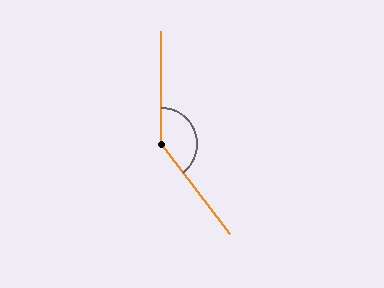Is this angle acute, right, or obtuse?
It is obtuse.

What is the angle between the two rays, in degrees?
Approximately 143 degrees.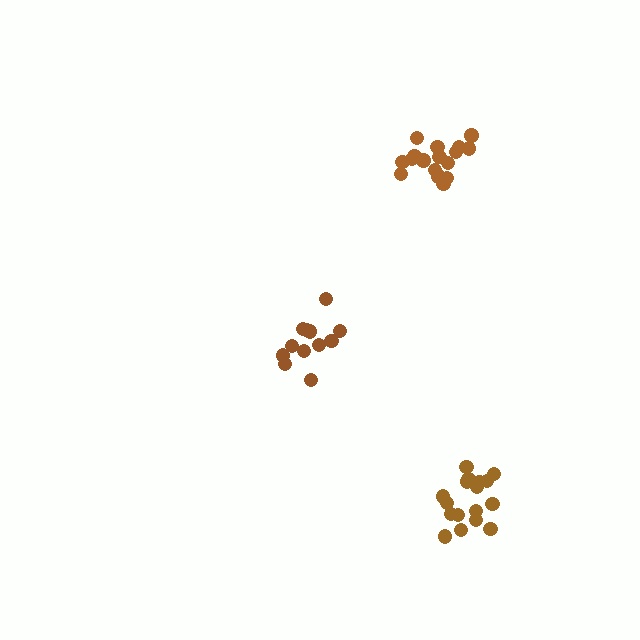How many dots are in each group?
Group 1: 17 dots, Group 2: 12 dots, Group 3: 17 dots (46 total).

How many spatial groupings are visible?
There are 3 spatial groupings.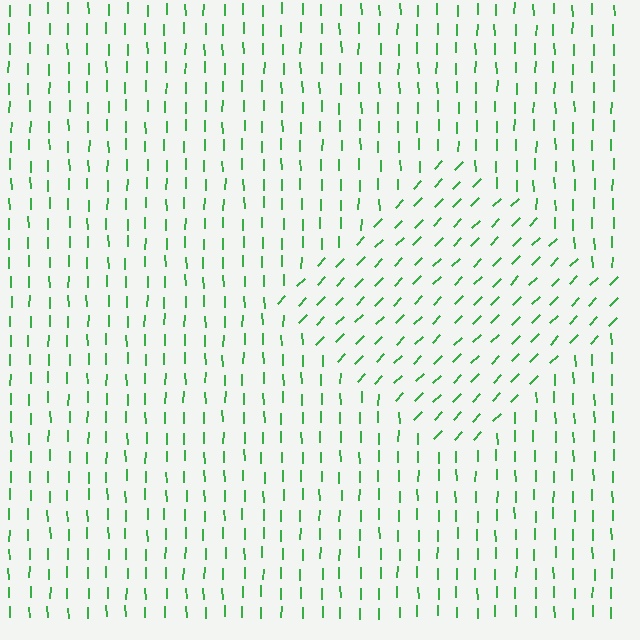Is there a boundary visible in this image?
Yes, there is a texture boundary formed by a change in line orientation.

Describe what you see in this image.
The image is filled with small green line segments. A diamond region in the image has lines oriented differently from the surrounding lines, creating a visible texture boundary.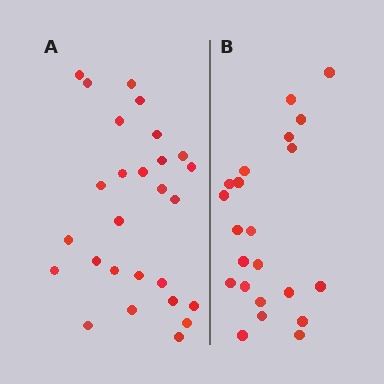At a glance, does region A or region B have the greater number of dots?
Region A (the left region) has more dots.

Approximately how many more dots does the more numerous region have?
Region A has about 5 more dots than region B.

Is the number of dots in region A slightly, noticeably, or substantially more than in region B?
Region A has only slightly more — the two regions are fairly close. The ratio is roughly 1.2 to 1.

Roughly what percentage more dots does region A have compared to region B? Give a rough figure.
About 25% more.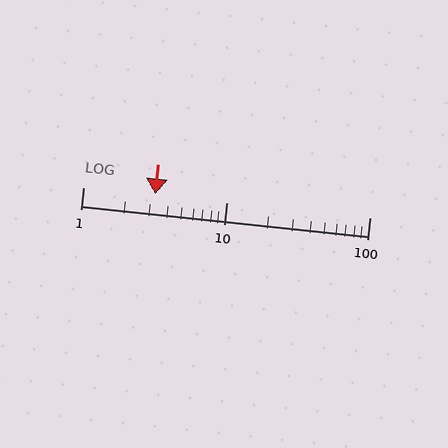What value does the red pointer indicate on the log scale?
The pointer indicates approximately 3.2.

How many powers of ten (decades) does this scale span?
The scale spans 2 decades, from 1 to 100.